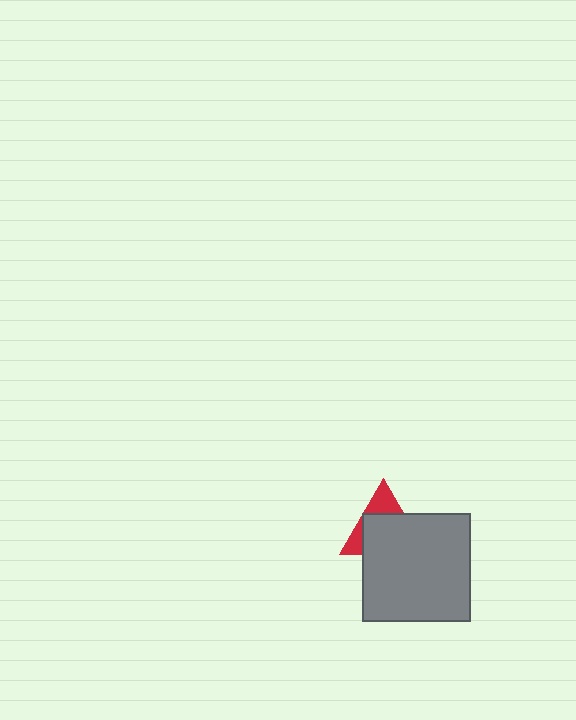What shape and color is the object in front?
The object in front is a gray square.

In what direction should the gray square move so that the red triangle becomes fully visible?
The gray square should move down. That is the shortest direction to clear the overlap and leave the red triangle fully visible.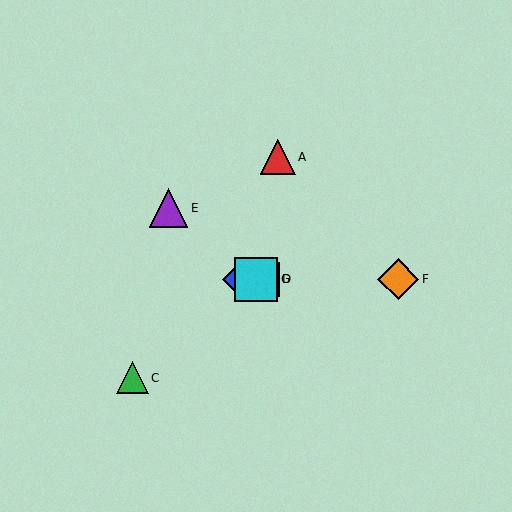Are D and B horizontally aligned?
Yes, both are at y≈279.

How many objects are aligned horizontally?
4 objects (B, D, F, G) are aligned horizontally.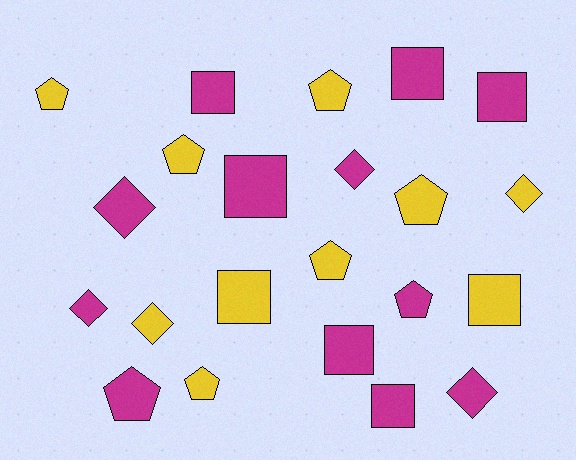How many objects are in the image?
There are 22 objects.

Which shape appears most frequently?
Pentagon, with 8 objects.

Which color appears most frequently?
Magenta, with 12 objects.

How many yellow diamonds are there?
There are 2 yellow diamonds.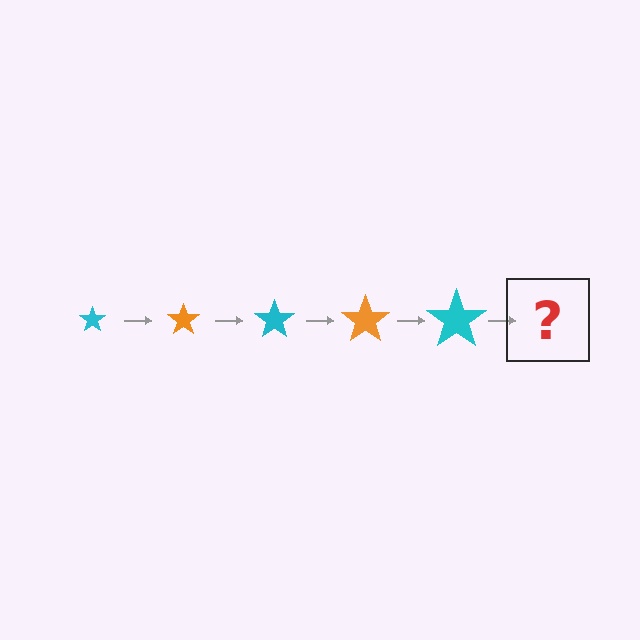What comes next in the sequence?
The next element should be an orange star, larger than the previous one.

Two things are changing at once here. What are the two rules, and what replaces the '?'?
The two rules are that the star grows larger each step and the color cycles through cyan and orange. The '?' should be an orange star, larger than the previous one.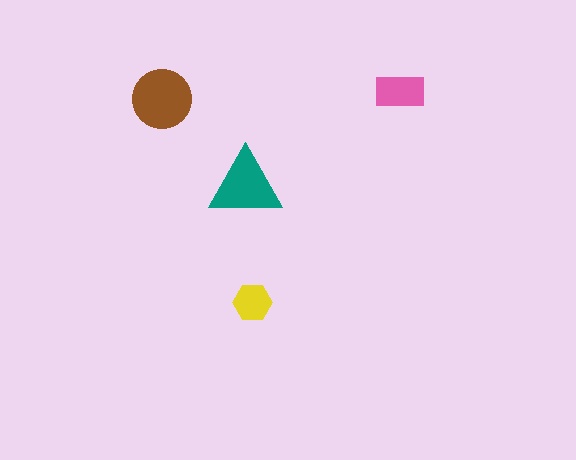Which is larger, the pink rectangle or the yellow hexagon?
The pink rectangle.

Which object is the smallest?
The yellow hexagon.